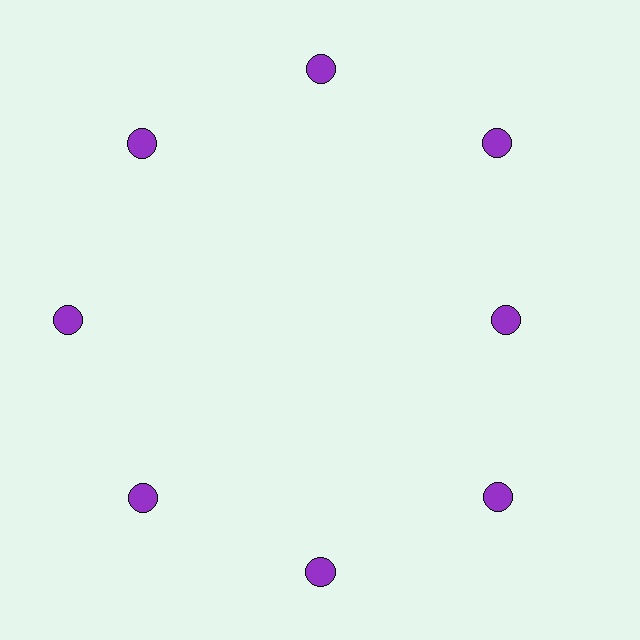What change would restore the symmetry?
The symmetry would be restored by moving it outward, back onto the ring so that all 8 circles sit at equal angles and equal distance from the center.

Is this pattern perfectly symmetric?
No. The 8 purple circles are arranged in a ring, but one element near the 3 o'clock position is pulled inward toward the center, breaking the 8-fold rotational symmetry.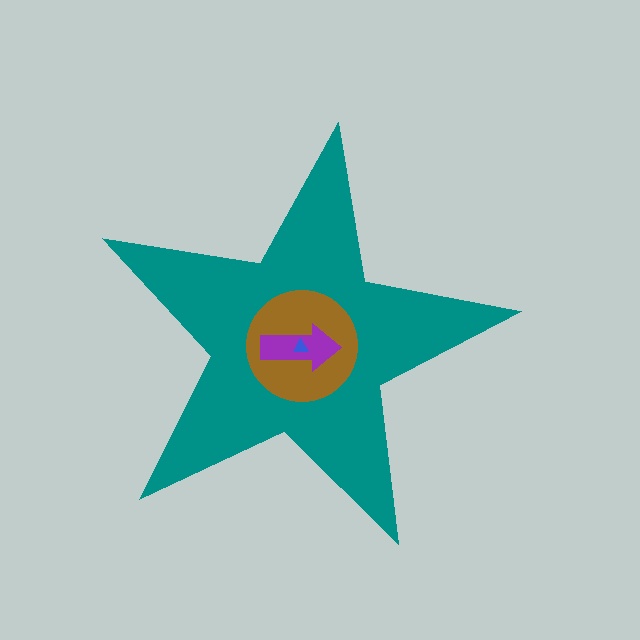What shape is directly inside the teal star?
The brown circle.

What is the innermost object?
The blue triangle.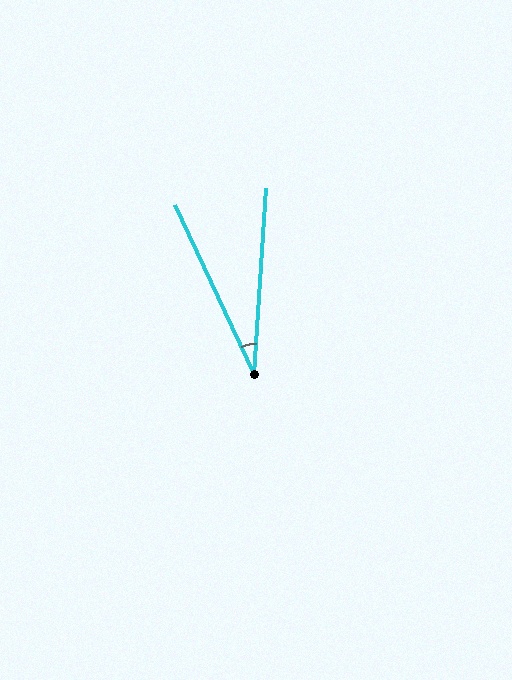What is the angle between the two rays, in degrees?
Approximately 29 degrees.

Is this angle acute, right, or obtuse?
It is acute.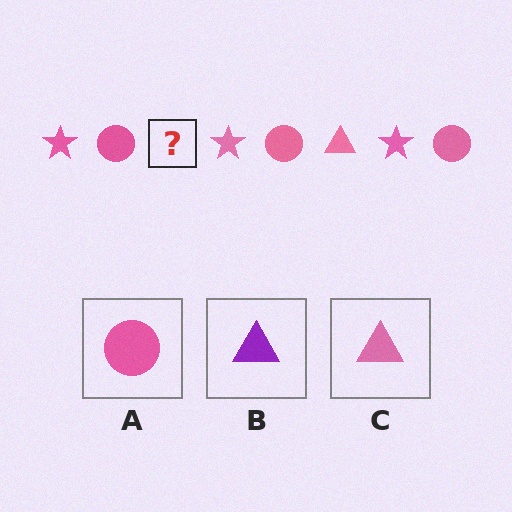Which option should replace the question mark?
Option C.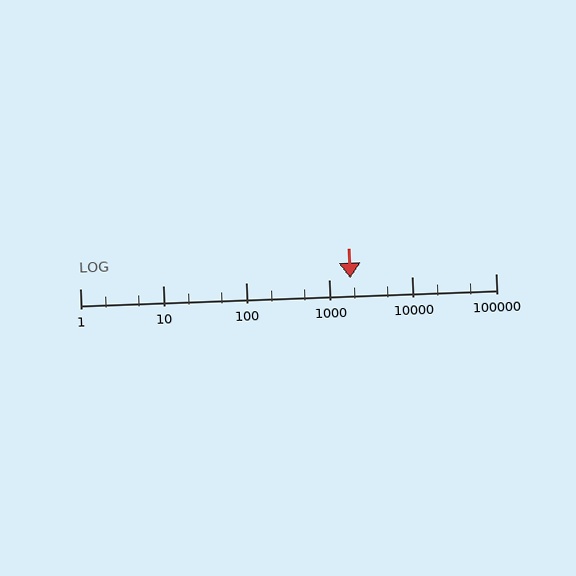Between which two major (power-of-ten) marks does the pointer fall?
The pointer is between 1000 and 10000.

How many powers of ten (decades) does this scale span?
The scale spans 5 decades, from 1 to 100000.